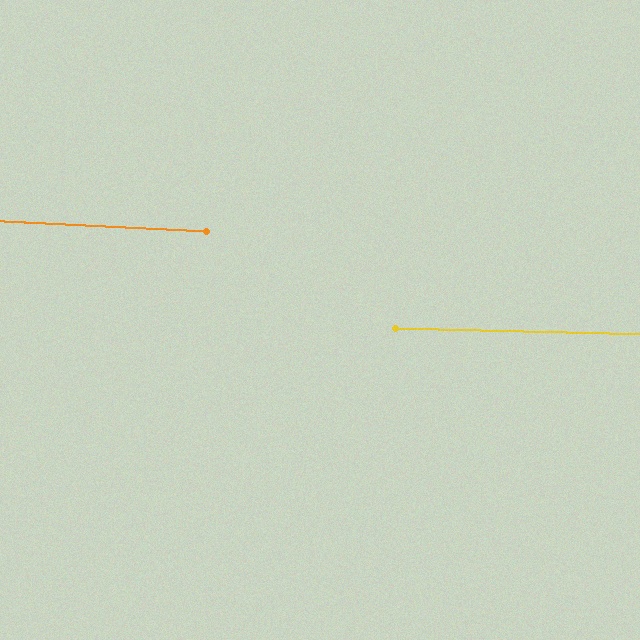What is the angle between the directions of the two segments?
Approximately 1 degree.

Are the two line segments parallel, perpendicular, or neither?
Parallel — their directions differ by only 1.4°.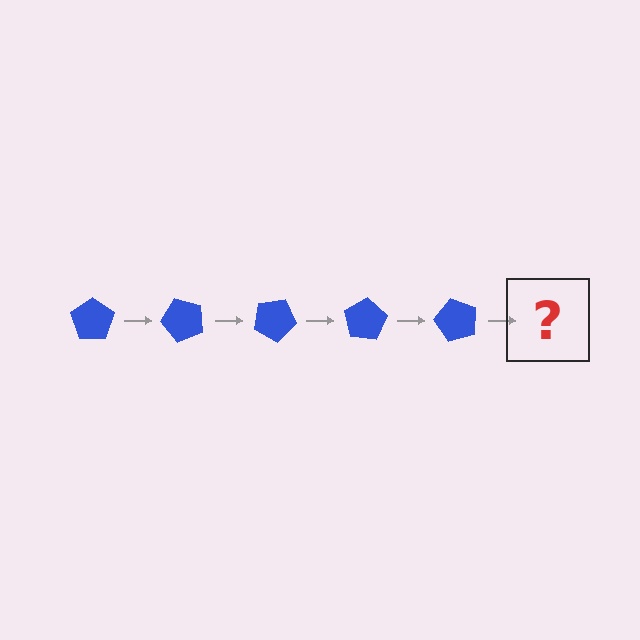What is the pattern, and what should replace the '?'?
The pattern is that the pentagon rotates 50 degrees each step. The '?' should be a blue pentagon rotated 250 degrees.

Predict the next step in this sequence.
The next step is a blue pentagon rotated 250 degrees.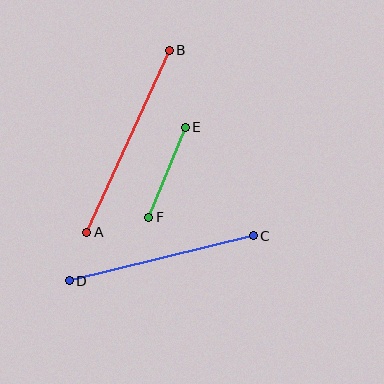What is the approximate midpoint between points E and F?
The midpoint is at approximately (167, 172) pixels.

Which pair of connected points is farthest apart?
Points A and B are farthest apart.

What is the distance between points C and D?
The distance is approximately 189 pixels.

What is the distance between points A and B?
The distance is approximately 199 pixels.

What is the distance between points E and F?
The distance is approximately 97 pixels.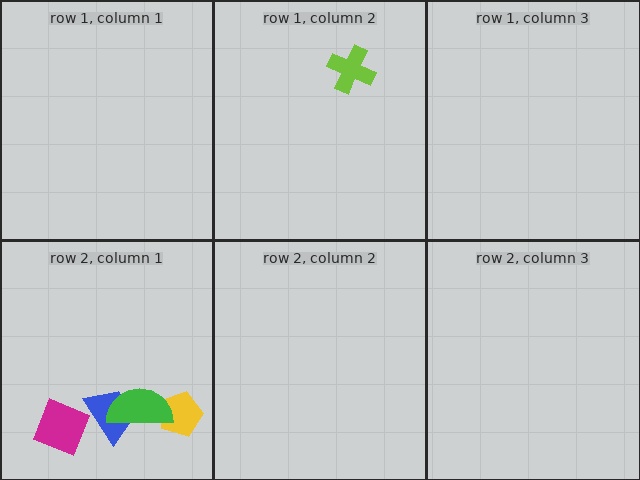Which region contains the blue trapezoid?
The row 2, column 1 region.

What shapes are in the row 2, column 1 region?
The blue trapezoid, the yellow pentagon, the green semicircle, the magenta square.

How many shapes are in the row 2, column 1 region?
4.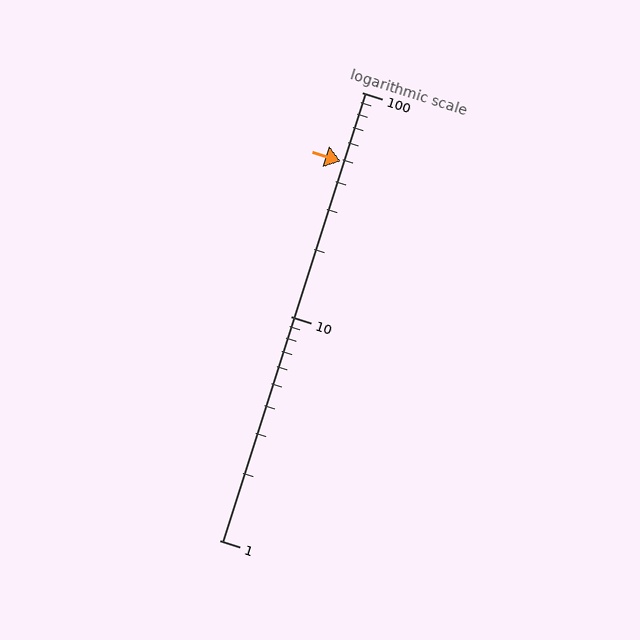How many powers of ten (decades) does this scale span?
The scale spans 2 decades, from 1 to 100.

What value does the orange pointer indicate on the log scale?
The pointer indicates approximately 49.